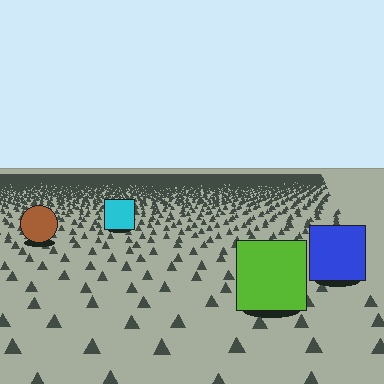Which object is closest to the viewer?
The lime square is closest. The texture marks near it are larger and more spread out.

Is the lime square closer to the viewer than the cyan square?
Yes. The lime square is closer — you can tell from the texture gradient: the ground texture is coarser near it.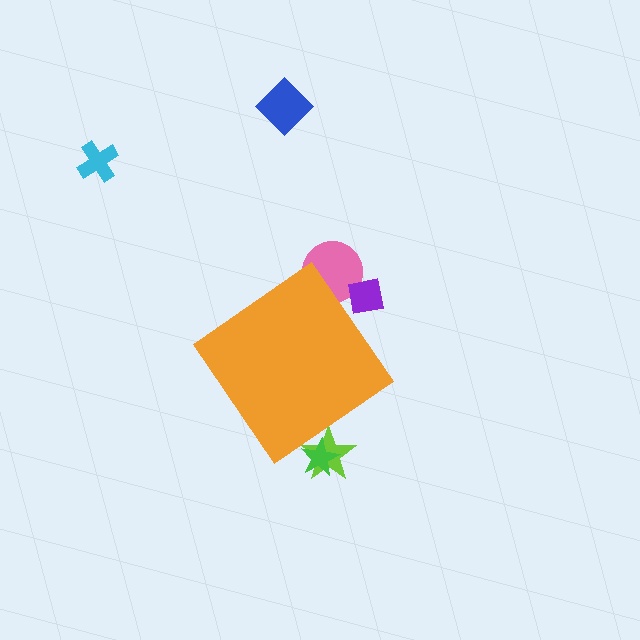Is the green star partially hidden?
Yes, the green star is partially hidden behind the orange diamond.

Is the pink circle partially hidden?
Yes, the pink circle is partially hidden behind the orange diamond.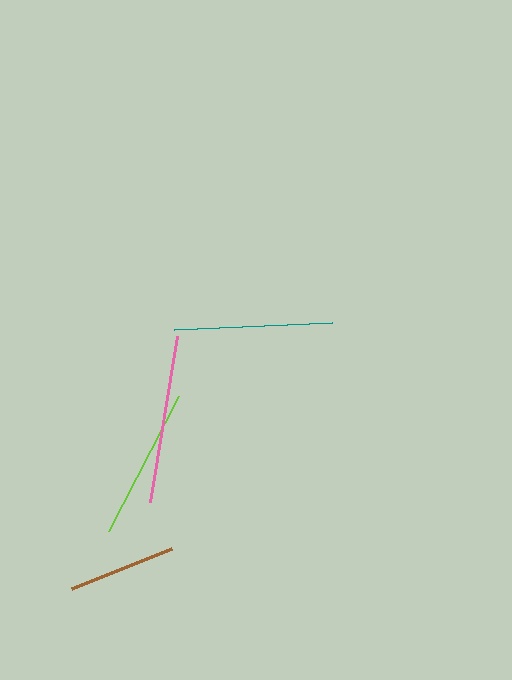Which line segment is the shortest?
The brown line is the shortest at approximately 108 pixels.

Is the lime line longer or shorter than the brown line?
The lime line is longer than the brown line.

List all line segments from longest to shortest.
From longest to shortest: pink, teal, lime, brown.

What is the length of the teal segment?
The teal segment is approximately 158 pixels long.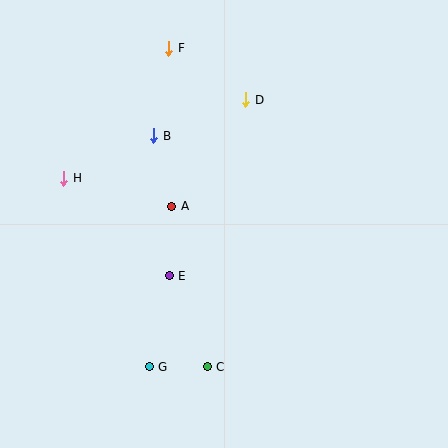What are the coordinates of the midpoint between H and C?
The midpoint between H and C is at (136, 273).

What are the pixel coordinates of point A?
Point A is at (172, 206).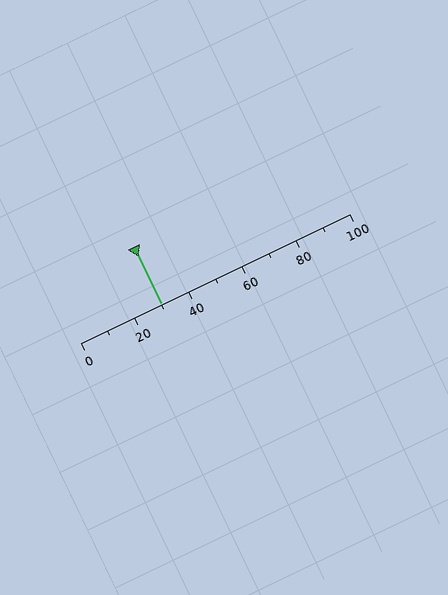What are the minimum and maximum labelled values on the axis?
The axis runs from 0 to 100.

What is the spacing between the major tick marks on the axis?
The major ticks are spaced 20 apart.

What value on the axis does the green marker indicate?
The marker indicates approximately 30.